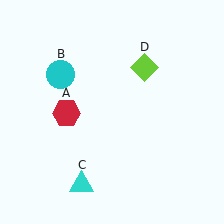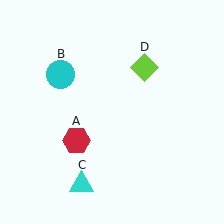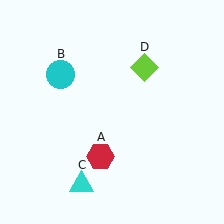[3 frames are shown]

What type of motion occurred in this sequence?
The red hexagon (object A) rotated counterclockwise around the center of the scene.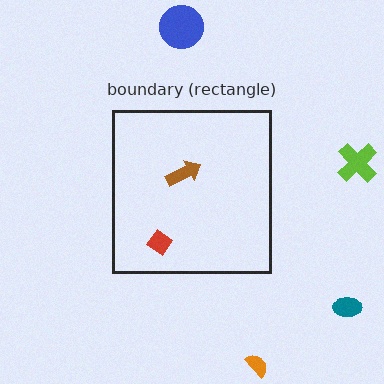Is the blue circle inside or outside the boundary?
Outside.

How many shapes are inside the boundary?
2 inside, 4 outside.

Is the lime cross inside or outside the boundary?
Outside.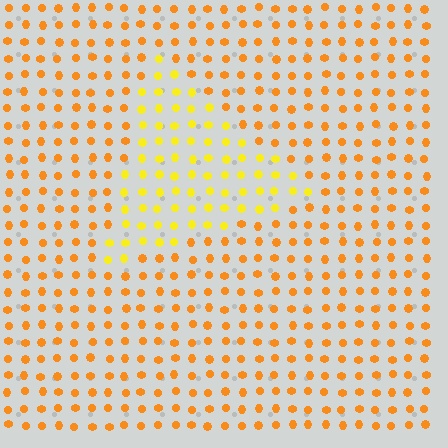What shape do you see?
I see a triangle.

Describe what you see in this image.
The image is filled with small orange elements in a uniform arrangement. A triangle-shaped region is visible where the elements are tinted to a slightly different hue, forming a subtle color boundary.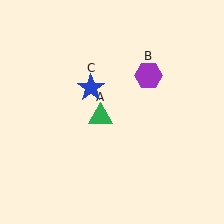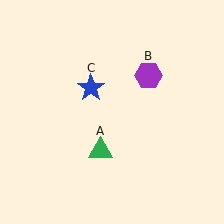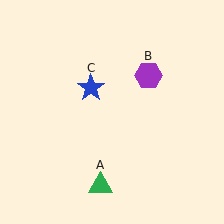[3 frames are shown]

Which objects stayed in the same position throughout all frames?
Purple hexagon (object B) and blue star (object C) remained stationary.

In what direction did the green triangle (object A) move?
The green triangle (object A) moved down.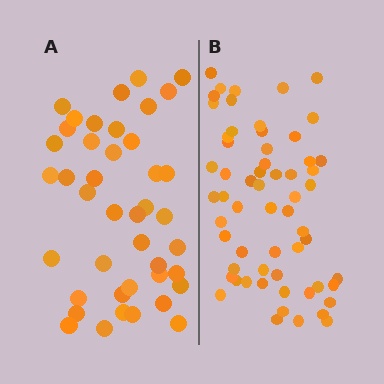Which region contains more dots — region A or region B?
Region B (the right region) has more dots.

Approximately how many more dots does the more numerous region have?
Region B has approximately 20 more dots than region A.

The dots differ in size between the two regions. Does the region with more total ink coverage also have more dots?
No. Region A has more total ink coverage because its dots are larger, but region B actually contains more individual dots. Total area can be misleading — the number of items is what matters here.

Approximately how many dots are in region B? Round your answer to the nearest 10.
About 60 dots.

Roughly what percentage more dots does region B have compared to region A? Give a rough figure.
About 45% more.